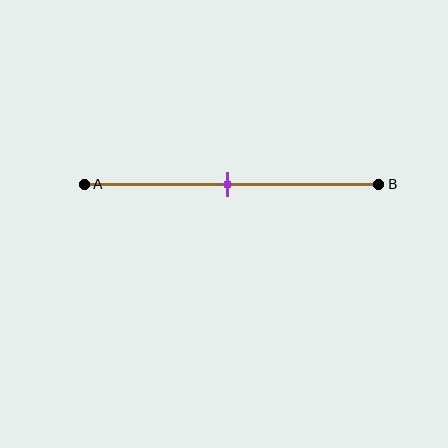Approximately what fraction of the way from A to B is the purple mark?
The purple mark is approximately 50% of the way from A to B.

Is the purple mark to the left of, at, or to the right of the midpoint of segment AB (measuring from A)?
The purple mark is approximately at the midpoint of segment AB.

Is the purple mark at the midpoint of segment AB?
Yes, the mark is approximately at the midpoint.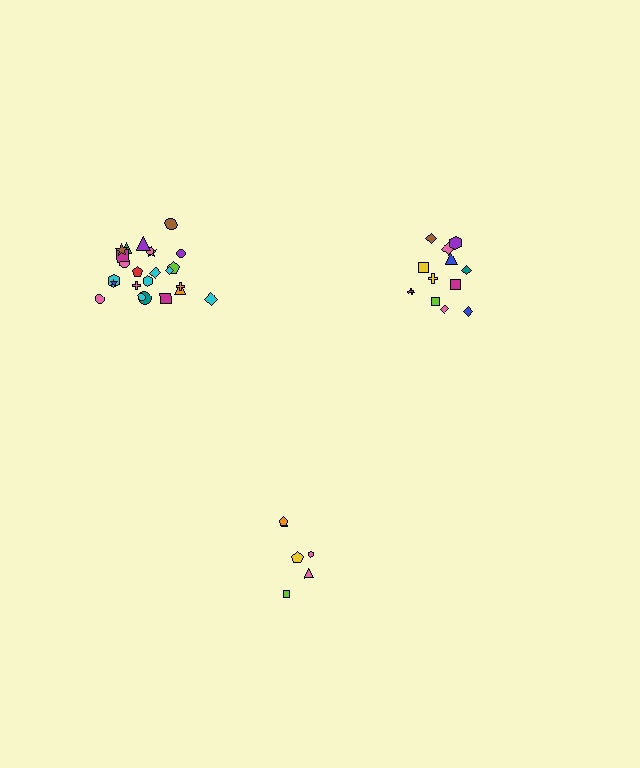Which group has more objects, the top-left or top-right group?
The top-left group.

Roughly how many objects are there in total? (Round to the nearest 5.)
Roughly 45 objects in total.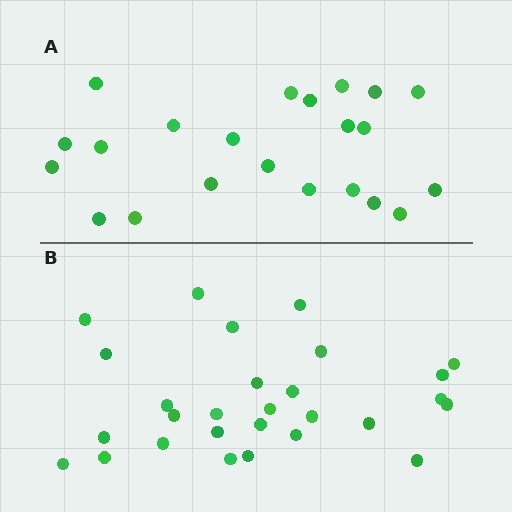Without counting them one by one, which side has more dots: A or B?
Region B (the bottom region) has more dots.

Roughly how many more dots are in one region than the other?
Region B has about 6 more dots than region A.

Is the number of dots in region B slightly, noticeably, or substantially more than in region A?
Region B has noticeably more, but not dramatically so. The ratio is roughly 1.3 to 1.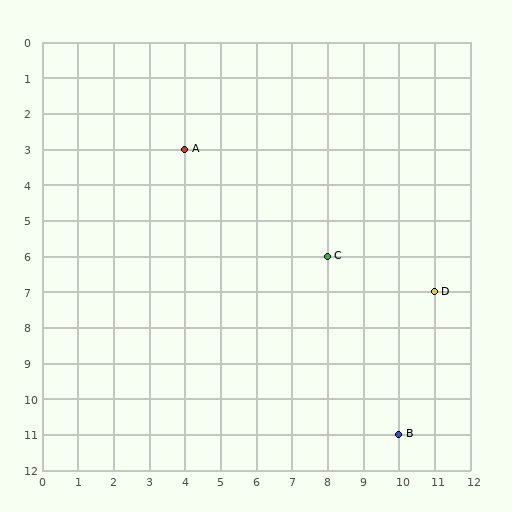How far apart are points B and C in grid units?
Points B and C are 2 columns and 5 rows apart (about 5.4 grid units diagonally).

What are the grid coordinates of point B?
Point B is at grid coordinates (10, 11).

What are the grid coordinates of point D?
Point D is at grid coordinates (11, 7).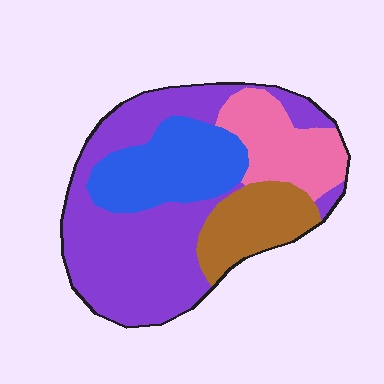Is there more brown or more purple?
Purple.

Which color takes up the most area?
Purple, at roughly 45%.